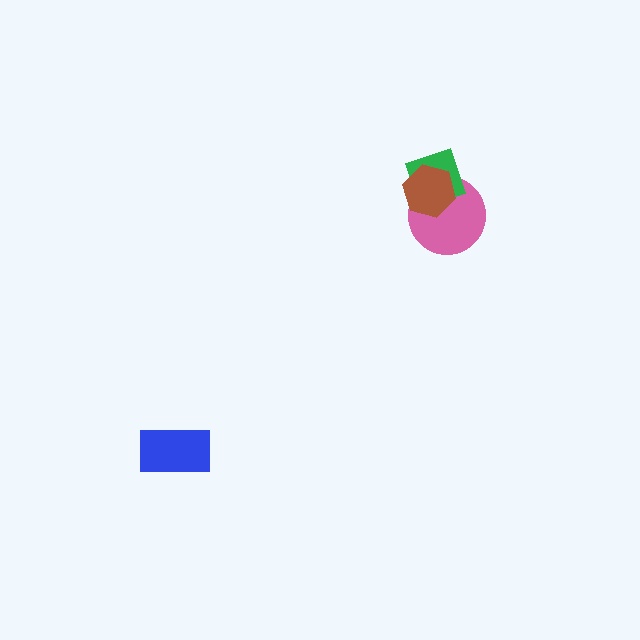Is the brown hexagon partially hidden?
No, no other shape covers it.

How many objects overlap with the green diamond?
2 objects overlap with the green diamond.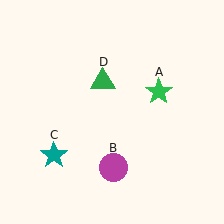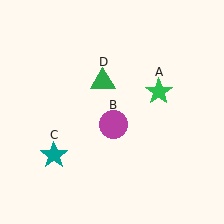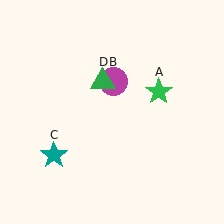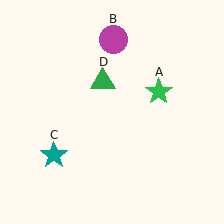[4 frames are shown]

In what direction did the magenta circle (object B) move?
The magenta circle (object B) moved up.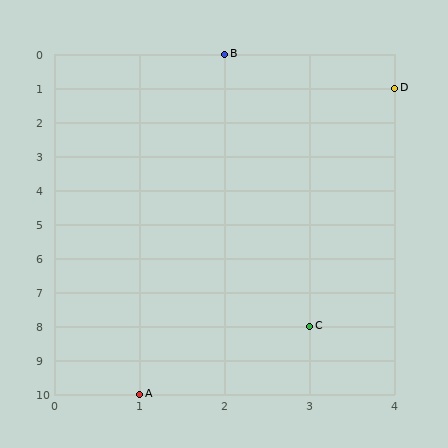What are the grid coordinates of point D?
Point D is at grid coordinates (4, 1).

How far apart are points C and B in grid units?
Points C and B are 1 column and 8 rows apart (about 8.1 grid units diagonally).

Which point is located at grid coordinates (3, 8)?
Point C is at (3, 8).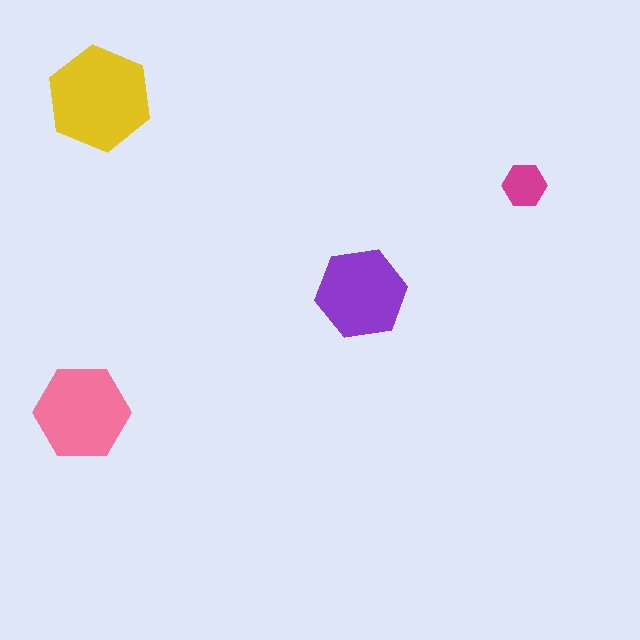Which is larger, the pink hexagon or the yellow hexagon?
The yellow one.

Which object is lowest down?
The pink hexagon is bottommost.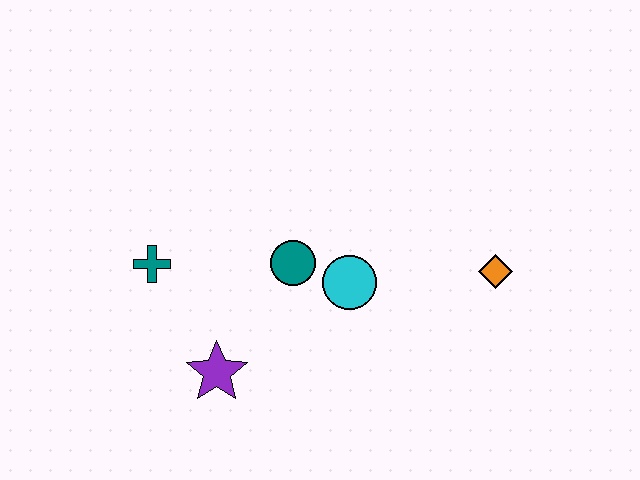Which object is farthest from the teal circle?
The orange diamond is farthest from the teal circle.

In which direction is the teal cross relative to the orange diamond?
The teal cross is to the left of the orange diamond.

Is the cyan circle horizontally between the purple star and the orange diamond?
Yes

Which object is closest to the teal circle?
The cyan circle is closest to the teal circle.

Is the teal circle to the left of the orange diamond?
Yes